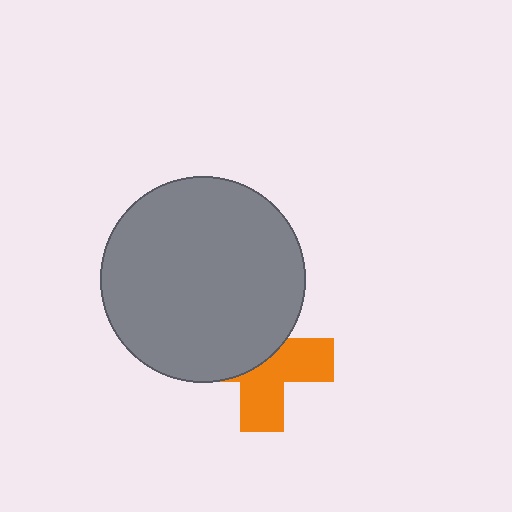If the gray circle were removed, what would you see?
You would see the complete orange cross.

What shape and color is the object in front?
The object in front is a gray circle.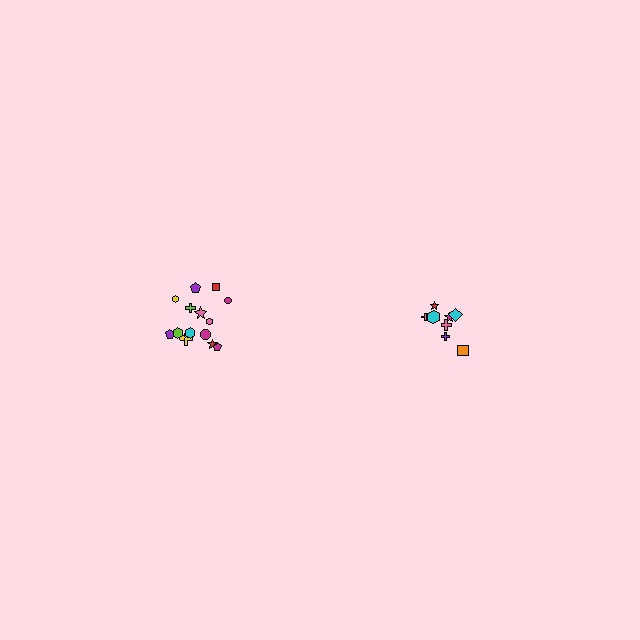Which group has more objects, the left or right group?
The left group.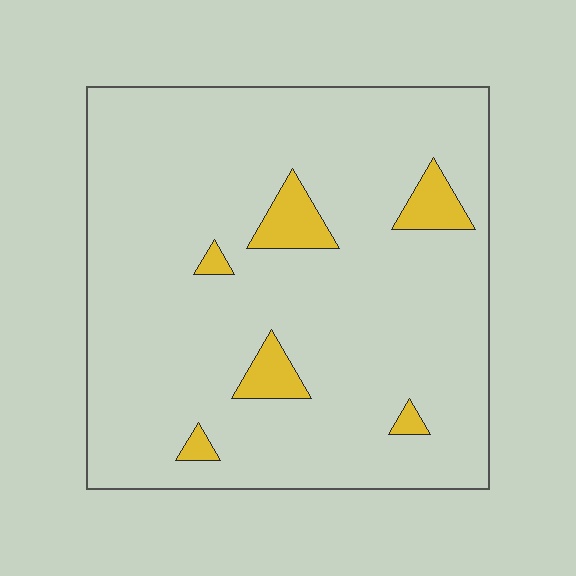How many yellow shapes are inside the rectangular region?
6.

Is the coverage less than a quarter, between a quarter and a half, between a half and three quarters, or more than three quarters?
Less than a quarter.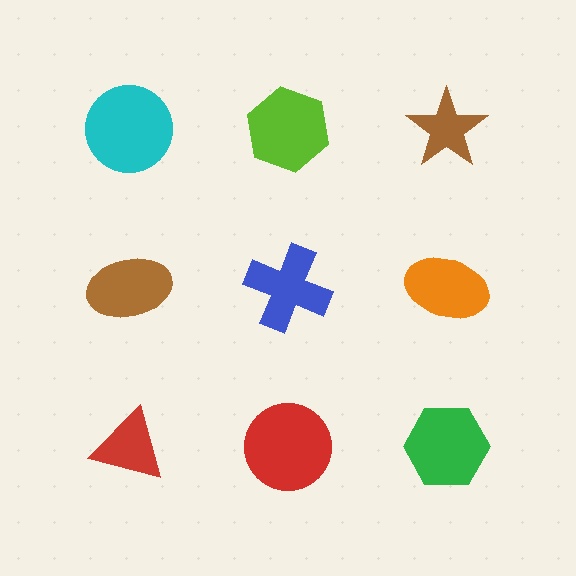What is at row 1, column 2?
A lime hexagon.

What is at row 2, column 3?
An orange ellipse.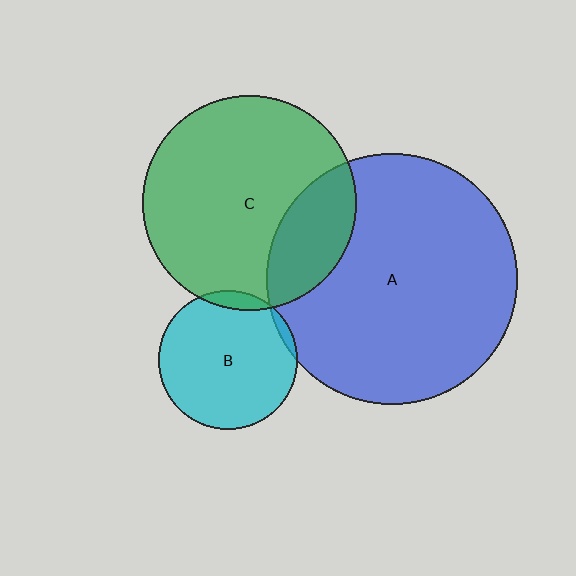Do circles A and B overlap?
Yes.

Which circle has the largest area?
Circle A (blue).